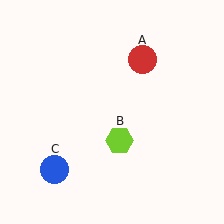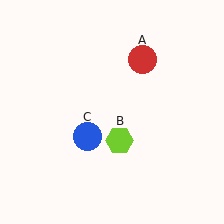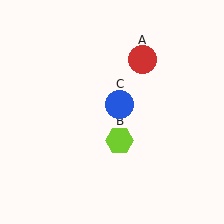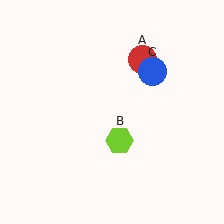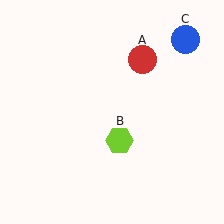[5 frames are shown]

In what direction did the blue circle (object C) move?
The blue circle (object C) moved up and to the right.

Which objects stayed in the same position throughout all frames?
Red circle (object A) and lime hexagon (object B) remained stationary.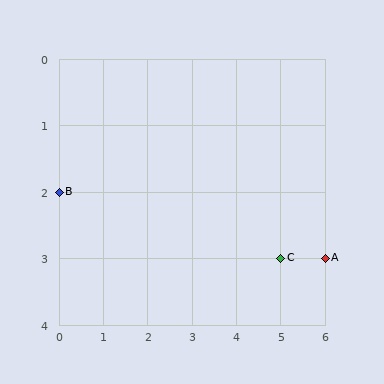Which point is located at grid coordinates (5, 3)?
Point C is at (5, 3).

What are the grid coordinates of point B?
Point B is at grid coordinates (0, 2).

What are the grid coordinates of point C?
Point C is at grid coordinates (5, 3).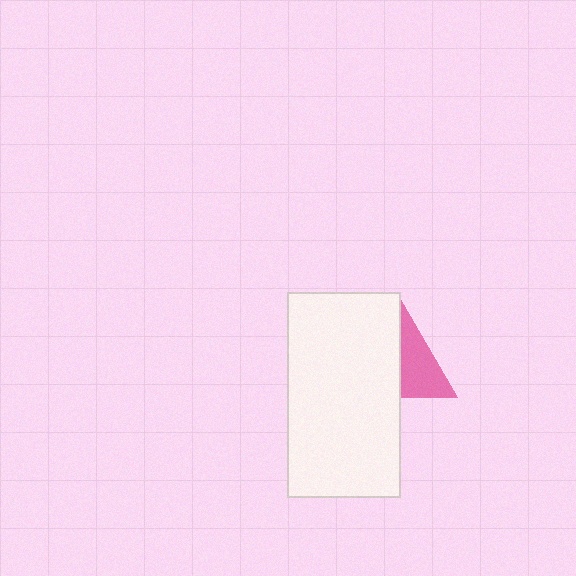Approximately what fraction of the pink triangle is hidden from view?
Roughly 57% of the pink triangle is hidden behind the white rectangle.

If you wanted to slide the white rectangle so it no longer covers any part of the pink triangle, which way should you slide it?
Slide it left — that is the most direct way to separate the two shapes.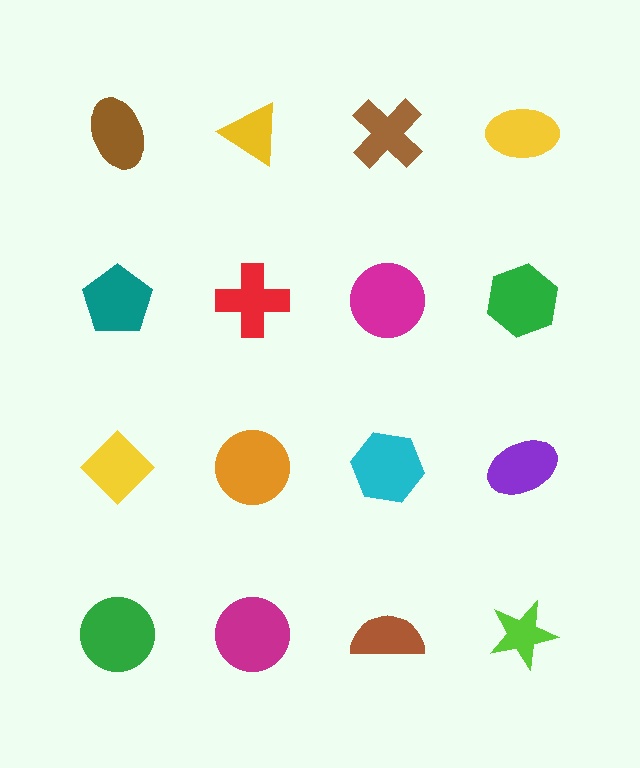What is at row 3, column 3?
A cyan hexagon.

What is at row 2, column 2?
A red cross.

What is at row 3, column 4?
A purple ellipse.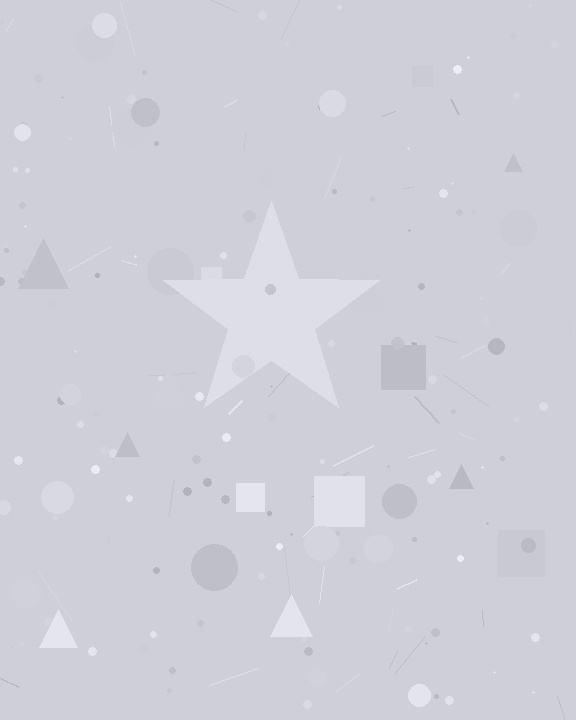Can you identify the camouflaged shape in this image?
The camouflaged shape is a star.